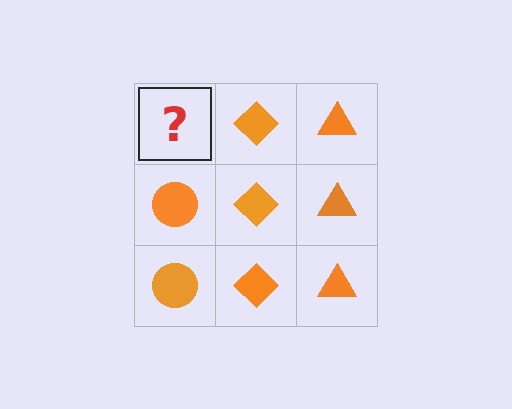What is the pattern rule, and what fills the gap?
The rule is that each column has a consistent shape. The gap should be filled with an orange circle.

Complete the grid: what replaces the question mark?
The question mark should be replaced with an orange circle.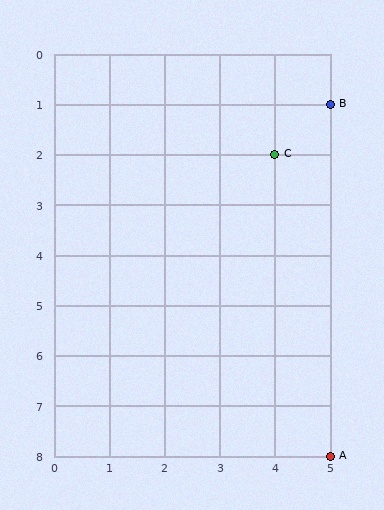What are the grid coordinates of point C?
Point C is at grid coordinates (4, 2).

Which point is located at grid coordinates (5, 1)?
Point B is at (5, 1).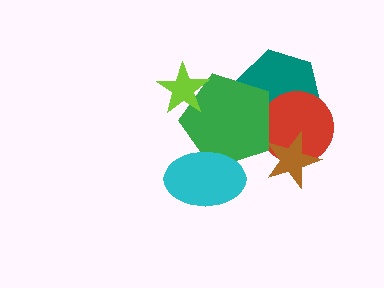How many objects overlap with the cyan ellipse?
1 object overlaps with the cyan ellipse.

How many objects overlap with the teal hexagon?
2 objects overlap with the teal hexagon.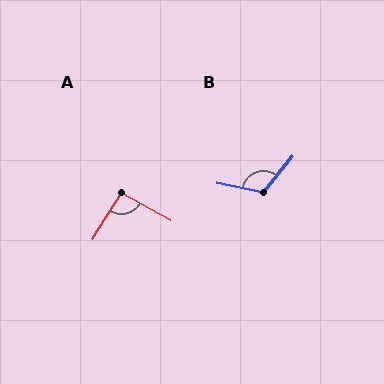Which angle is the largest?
B, at approximately 117 degrees.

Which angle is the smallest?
A, at approximately 93 degrees.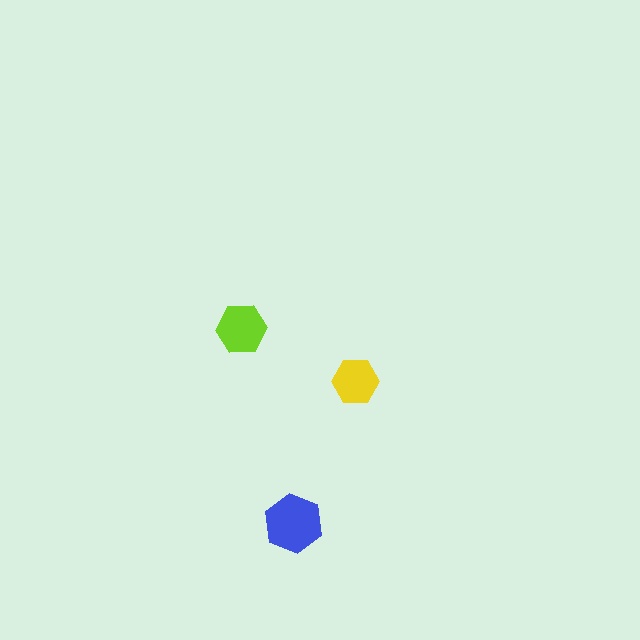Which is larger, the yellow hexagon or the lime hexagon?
The lime one.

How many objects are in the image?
There are 3 objects in the image.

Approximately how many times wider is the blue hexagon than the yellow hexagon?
About 1.5 times wider.